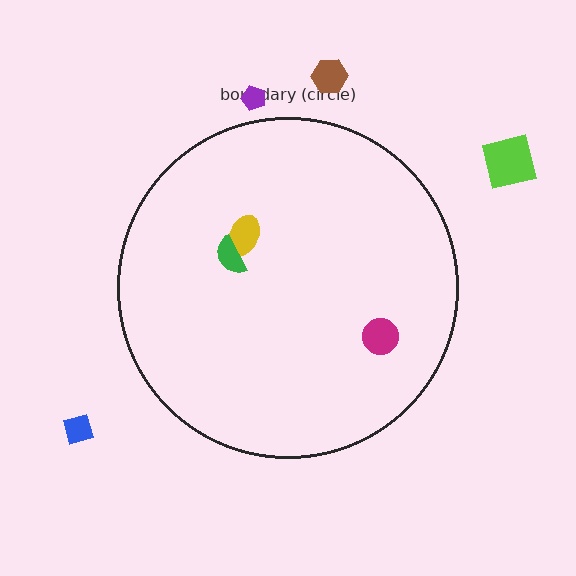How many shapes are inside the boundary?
3 inside, 4 outside.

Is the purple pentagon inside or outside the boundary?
Outside.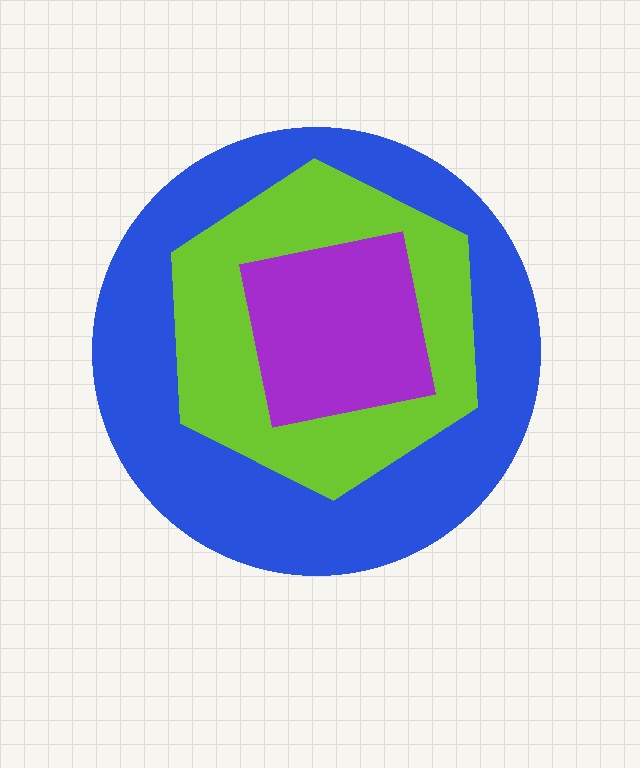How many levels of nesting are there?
3.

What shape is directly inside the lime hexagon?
The purple square.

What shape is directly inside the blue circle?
The lime hexagon.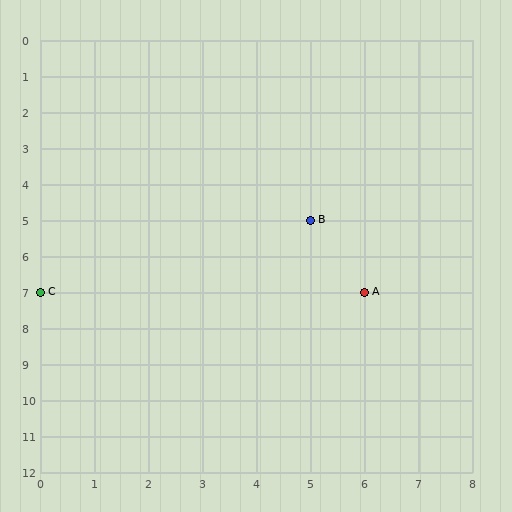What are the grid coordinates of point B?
Point B is at grid coordinates (5, 5).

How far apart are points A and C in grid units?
Points A and C are 6 columns apart.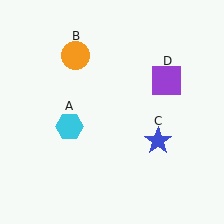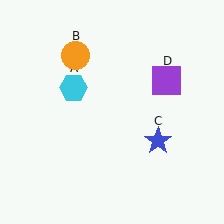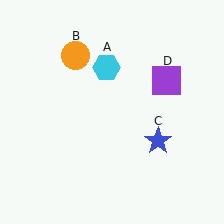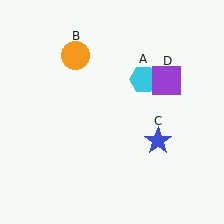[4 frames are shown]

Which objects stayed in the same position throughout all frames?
Orange circle (object B) and blue star (object C) and purple square (object D) remained stationary.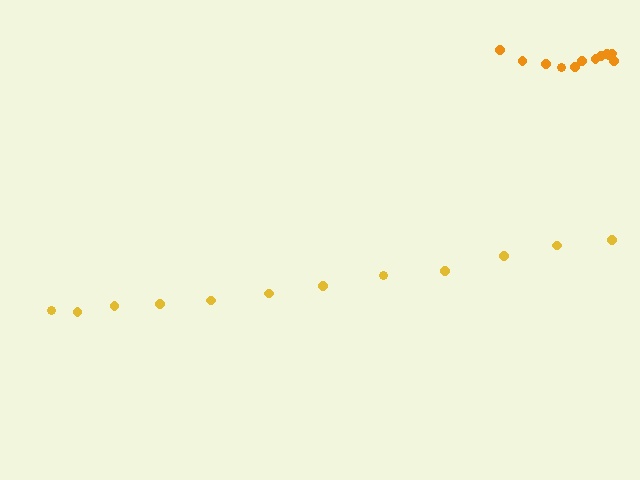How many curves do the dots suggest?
There are 2 distinct paths.